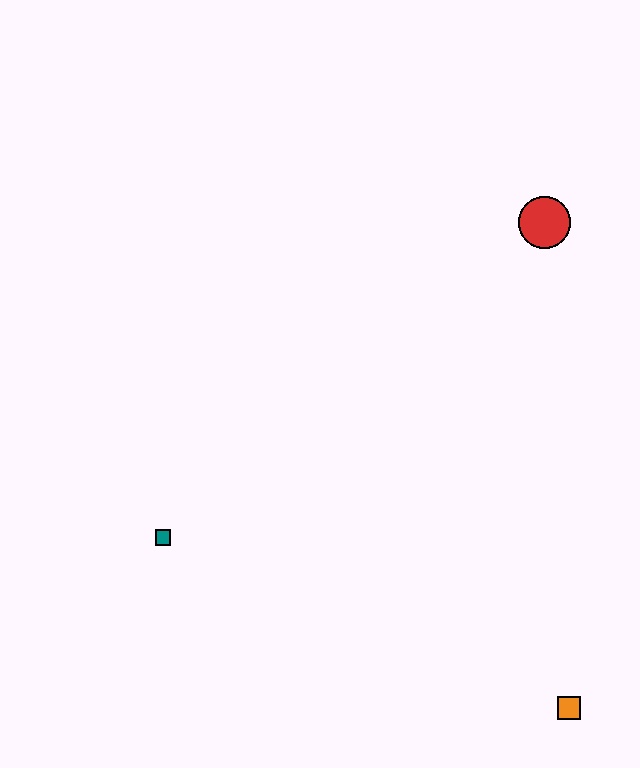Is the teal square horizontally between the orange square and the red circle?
No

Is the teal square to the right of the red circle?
No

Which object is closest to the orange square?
The teal square is closest to the orange square.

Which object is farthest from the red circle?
The teal square is farthest from the red circle.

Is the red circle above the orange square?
Yes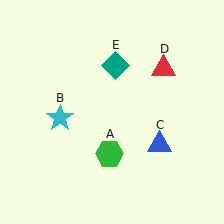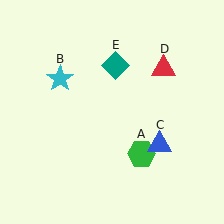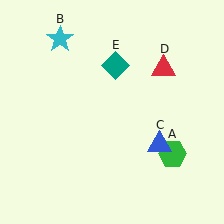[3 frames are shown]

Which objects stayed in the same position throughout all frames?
Blue triangle (object C) and red triangle (object D) and teal diamond (object E) remained stationary.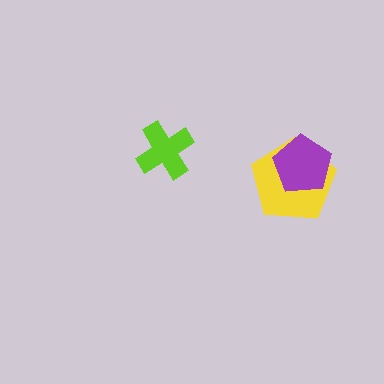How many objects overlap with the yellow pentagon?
1 object overlaps with the yellow pentagon.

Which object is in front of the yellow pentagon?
The purple pentagon is in front of the yellow pentagon.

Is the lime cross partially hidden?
No, no other shape covers it.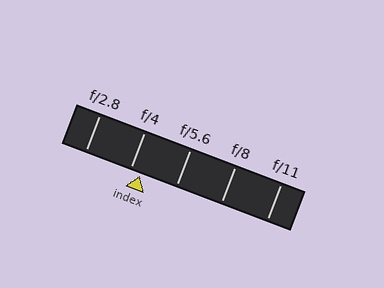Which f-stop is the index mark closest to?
The index mark is closest to f/4.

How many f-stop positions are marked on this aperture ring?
There are 5 f-stop positions marked.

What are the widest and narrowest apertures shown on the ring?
The widest aperture shown is f/2.8 and the narrowest is f/11.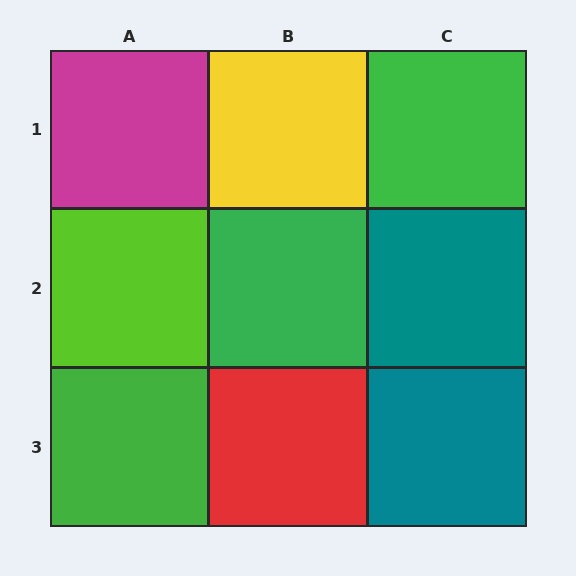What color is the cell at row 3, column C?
Teal.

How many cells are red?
1 cell is red.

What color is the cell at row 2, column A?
Lime.